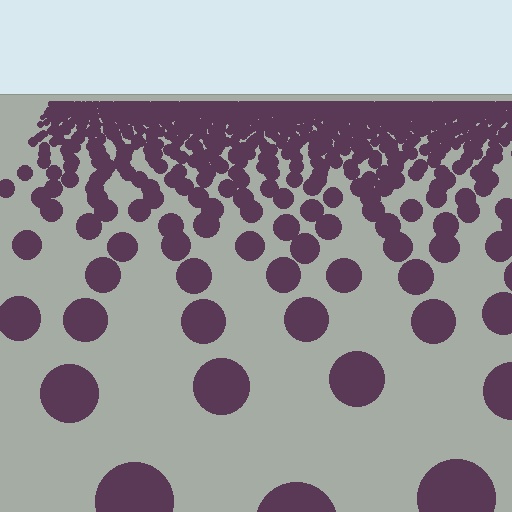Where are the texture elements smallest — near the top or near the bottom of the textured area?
Near the top.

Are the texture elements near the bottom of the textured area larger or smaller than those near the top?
Larger. Near the bottom, elements are closer to the viewer and appear at a bigger on-screen size.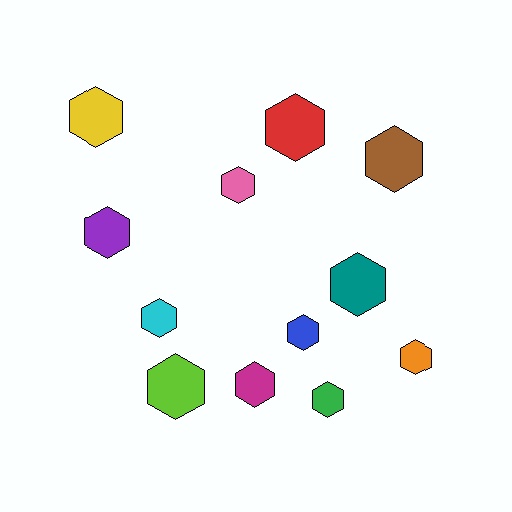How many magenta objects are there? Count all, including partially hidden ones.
There is 1 magenta object.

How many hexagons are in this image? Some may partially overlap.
There are 12 hexagons.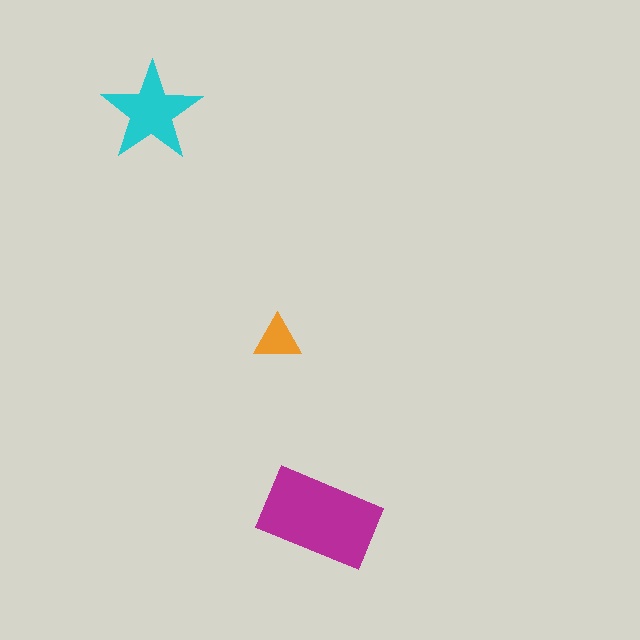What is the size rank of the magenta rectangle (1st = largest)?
1st.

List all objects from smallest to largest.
The orange triangle, the cyan star, the magenta rectangle.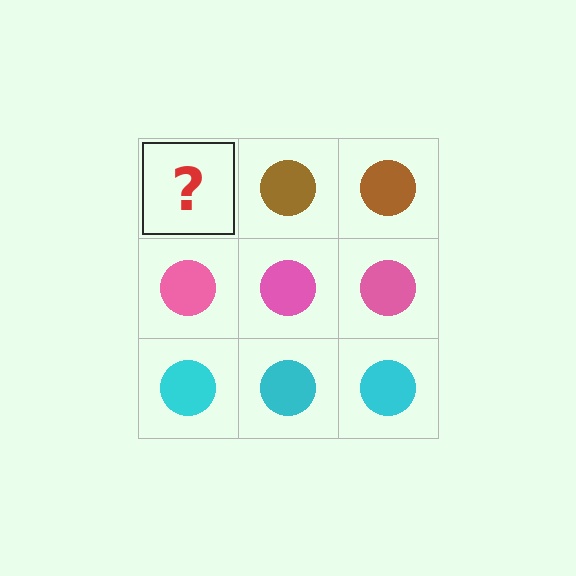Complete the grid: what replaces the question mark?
The question mark should be replaced with a brown circle.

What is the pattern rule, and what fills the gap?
The rule is that each row has a consistent color. The gap should be filled with a brown circle.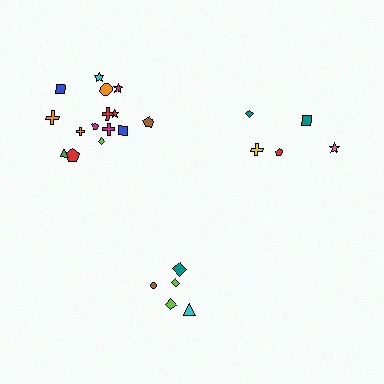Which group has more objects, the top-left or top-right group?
The top-left group.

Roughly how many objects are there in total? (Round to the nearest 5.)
Roughly 25 objects in total.